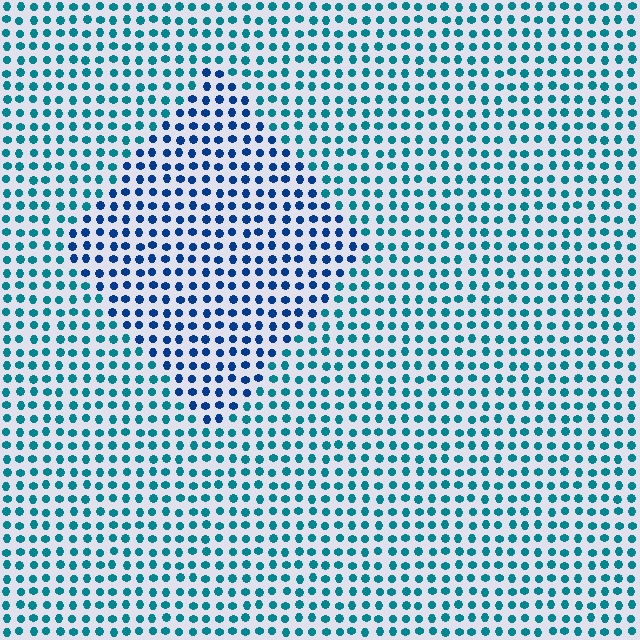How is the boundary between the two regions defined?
The boundary is defined purely by a slight shift in hue (about 33 degrees). Spacing, size, and orientation are identical on both sides.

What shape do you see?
I see a diamond.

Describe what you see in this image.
The image is filled with small teal elements in a uniform arrangement. A diamond-shaped region is visible where the elements are tinted to a slightly different hue, forming a subtle color boundary.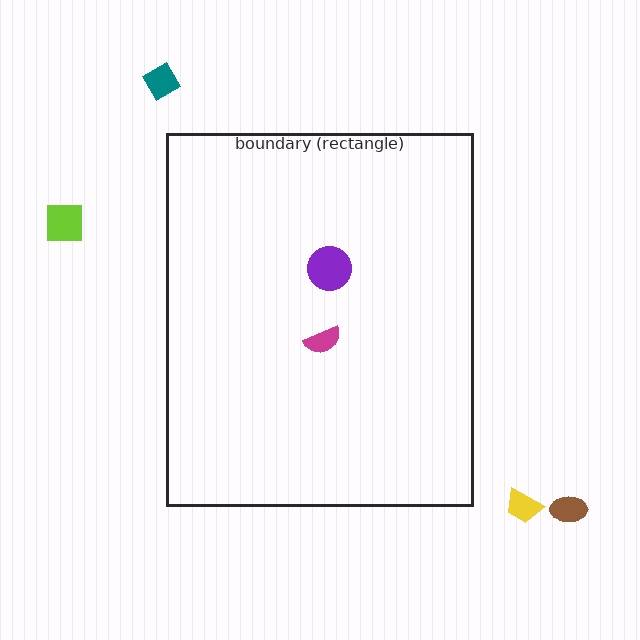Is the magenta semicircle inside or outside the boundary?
Inside.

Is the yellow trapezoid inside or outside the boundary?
Outside.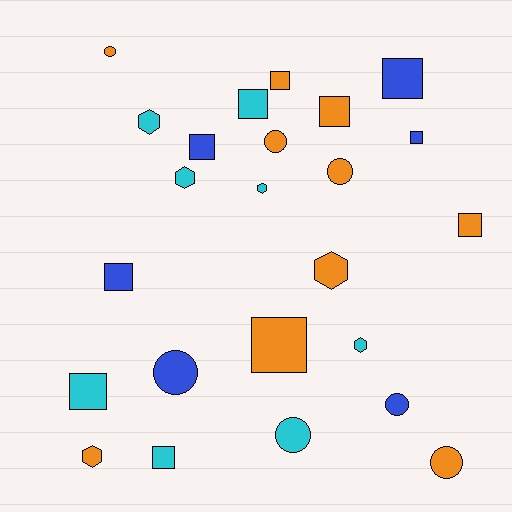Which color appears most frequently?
Orange, with 10 objects.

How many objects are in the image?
There are 24 objects.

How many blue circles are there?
There are 2 blue circles.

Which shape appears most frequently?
Square, with 11 objects.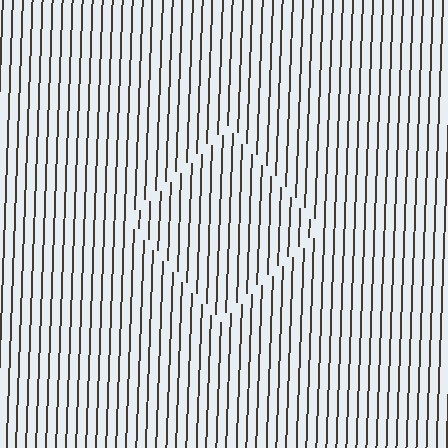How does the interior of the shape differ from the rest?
The interior of the shape contains the same grating, shifted by half a period — the contour is defined by the phase discontinuity where line-ends from the inner and outer gratings abut.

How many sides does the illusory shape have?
4 sides — the line-ends trace a square.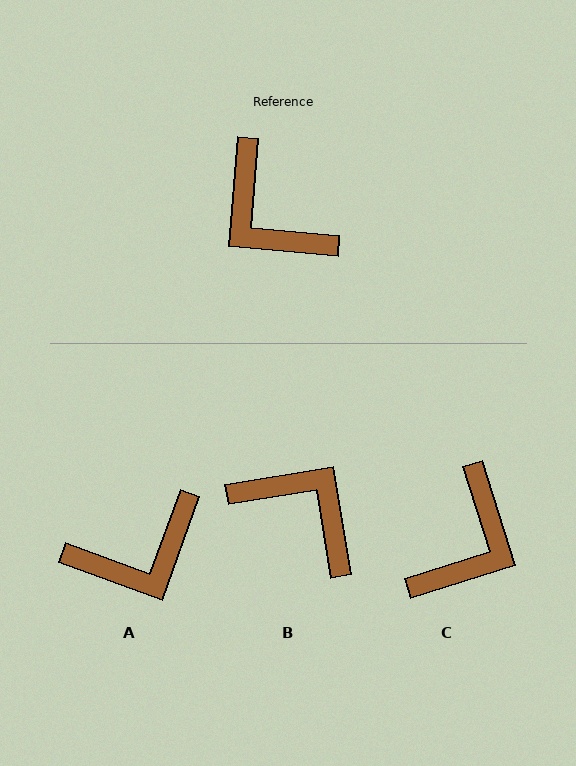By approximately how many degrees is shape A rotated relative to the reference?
Approximately 75 degrees counter-clockwise.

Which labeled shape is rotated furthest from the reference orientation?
B, about 165 degrees away.